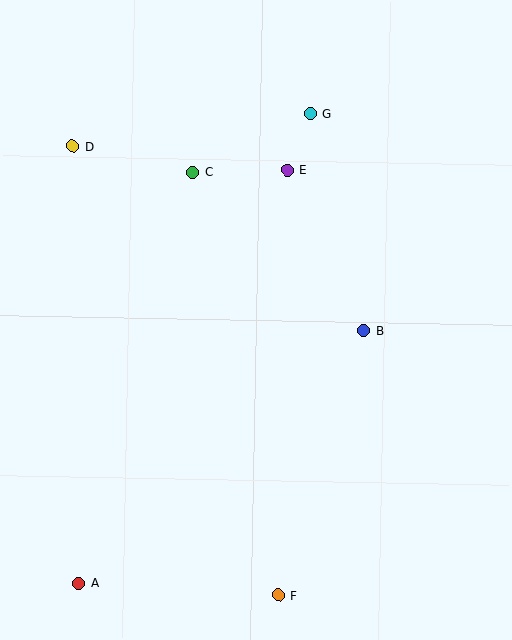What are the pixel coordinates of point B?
Point B is at (363, 331).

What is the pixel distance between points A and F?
The distance between A and F is 199 pixels.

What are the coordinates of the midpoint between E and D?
The midpoint between E and D is at (180, 158).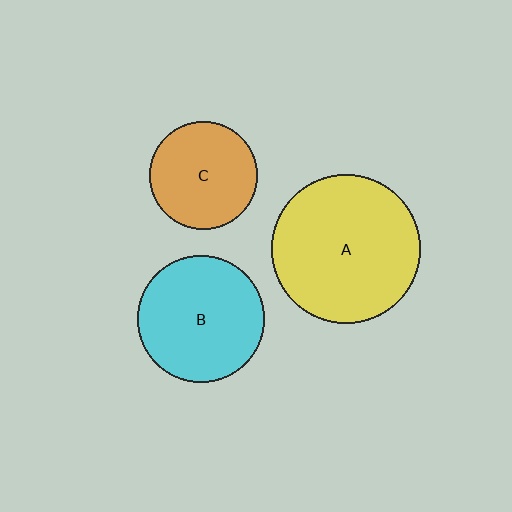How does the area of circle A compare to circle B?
Approximately 1.4 times.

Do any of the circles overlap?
No, none of the circles overlap.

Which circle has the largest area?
Circle A (yellow).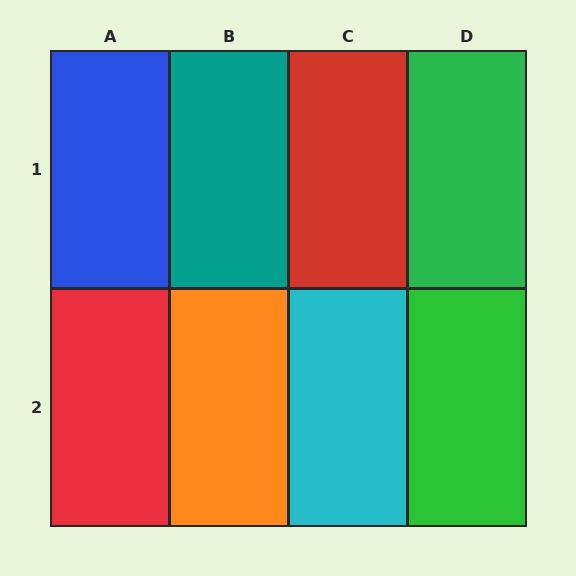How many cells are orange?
1 cell is orange.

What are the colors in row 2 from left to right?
Red, orange, cyan, green.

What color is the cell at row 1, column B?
Teal.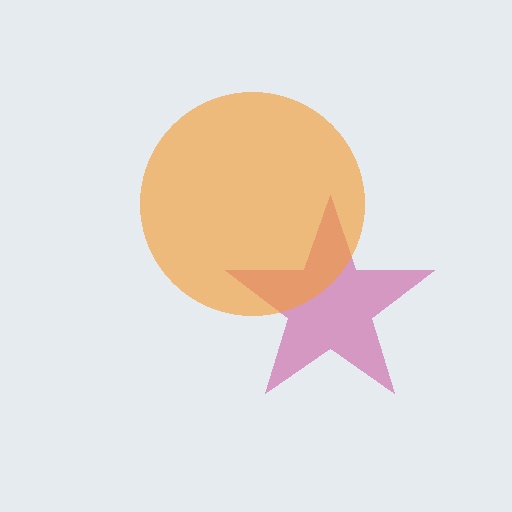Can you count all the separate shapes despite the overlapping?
Yes, there are 2 separate shapes.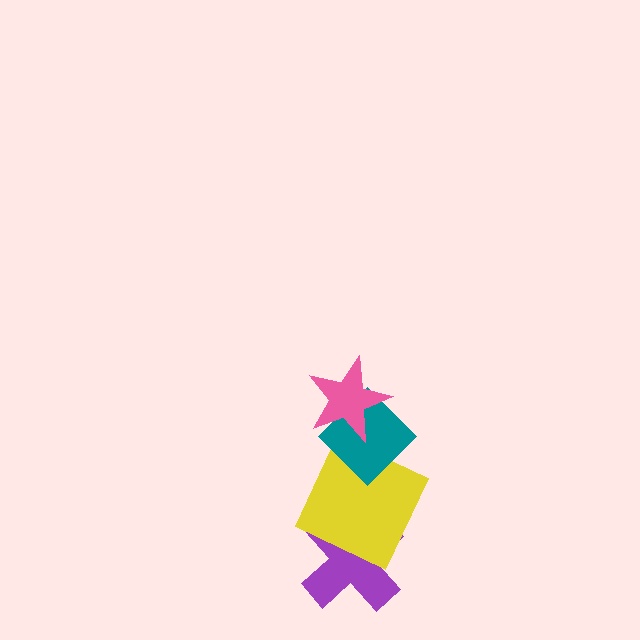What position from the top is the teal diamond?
The teal diamond is 2nd from the top.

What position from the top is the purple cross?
The purple cross is 4th from the top.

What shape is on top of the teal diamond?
The pink star is on top of the teal diamond.